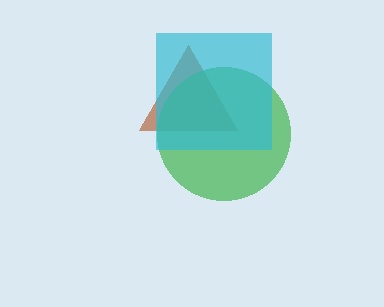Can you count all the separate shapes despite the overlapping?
Yes, there are 3 separate shapes.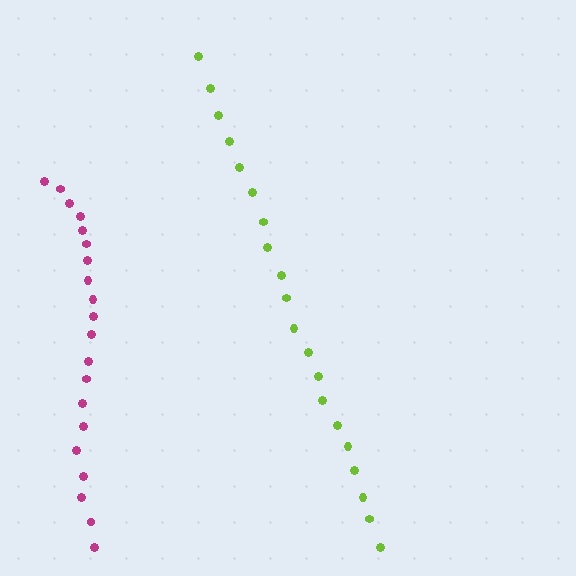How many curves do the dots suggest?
There are 2 distinct paths.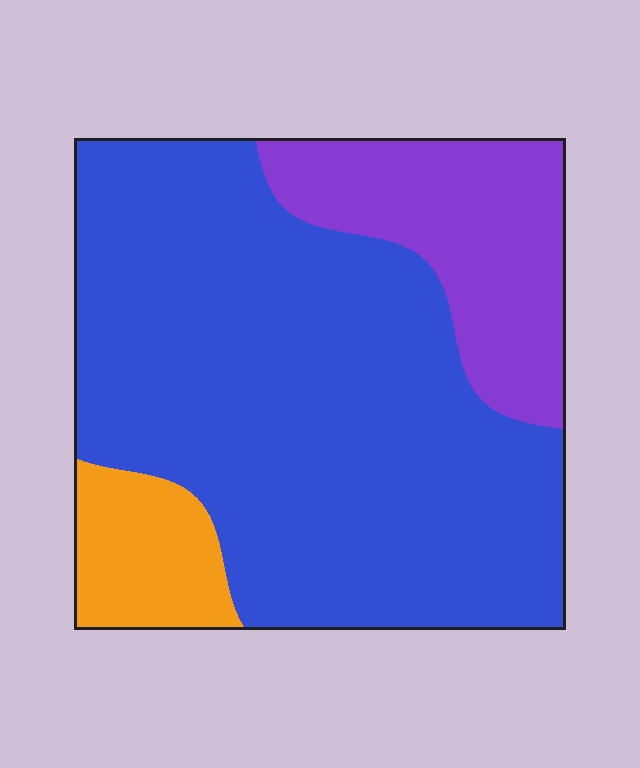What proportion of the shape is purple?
Purple covers around 20% of the shape.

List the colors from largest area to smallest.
From largest to smallest: blue, purple, orange.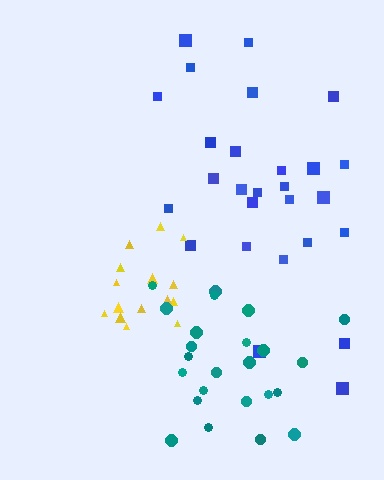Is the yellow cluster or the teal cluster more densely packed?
Yellow.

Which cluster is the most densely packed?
Yellow.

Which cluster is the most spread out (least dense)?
Blue.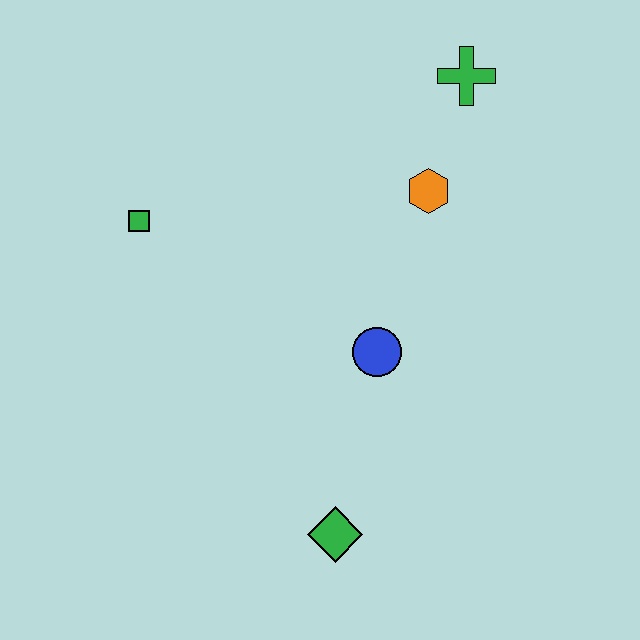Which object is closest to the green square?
The blue circle is closest to the green square.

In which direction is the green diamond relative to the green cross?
The green diamond is below the green cross.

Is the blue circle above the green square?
No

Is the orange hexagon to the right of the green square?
Yes